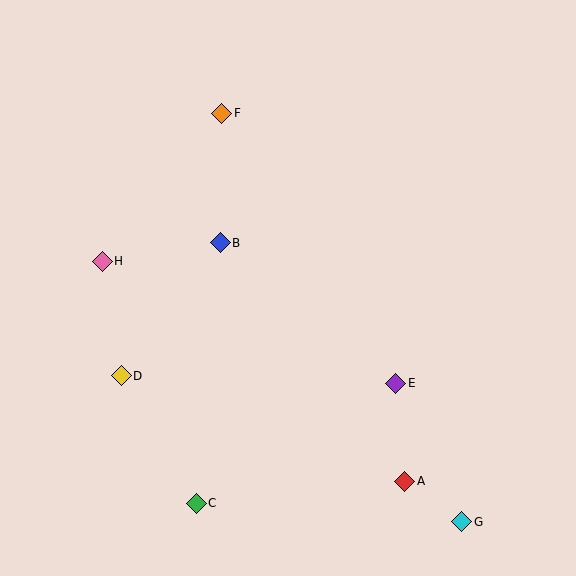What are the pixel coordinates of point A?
Point A is at (405, 481).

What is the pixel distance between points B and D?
The distance between B and D is 166 pixels.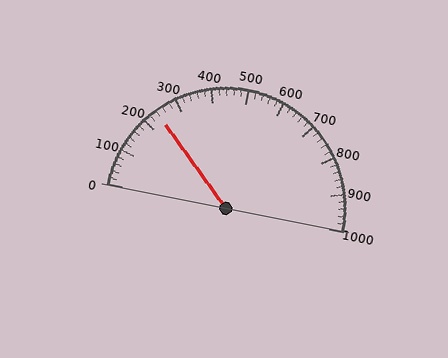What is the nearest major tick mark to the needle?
The nearest major tick mark is 200.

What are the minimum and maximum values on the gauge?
The gauge ranges from 0 to 1000.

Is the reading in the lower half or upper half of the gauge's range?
The reading is in the lower half of the range (0 to 1000).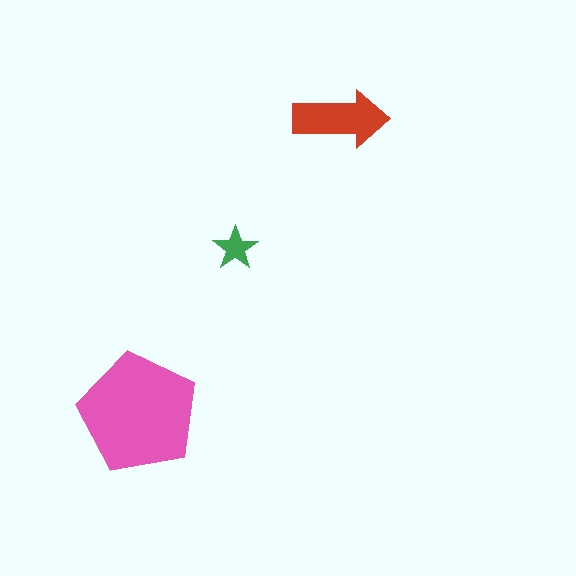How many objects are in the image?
There are 3 objects in the image.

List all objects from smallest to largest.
The green star, the red arrow, the pink pentagon.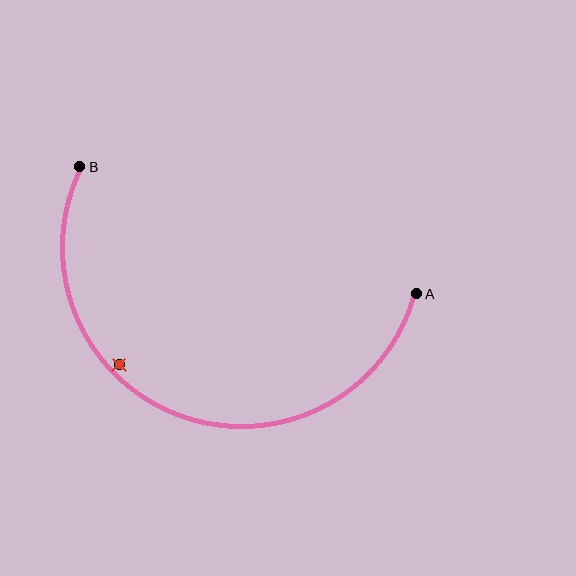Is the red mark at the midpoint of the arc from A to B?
No — the red mark does not lie on the arc at all. It sits slightly inside the curve.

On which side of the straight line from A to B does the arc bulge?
The arc bulges below the straight line connecting A and B.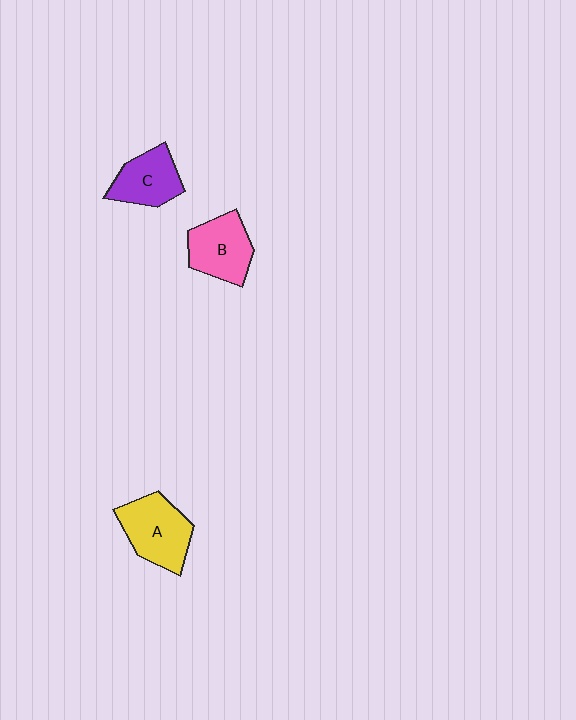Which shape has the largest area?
Shape A (yellow).